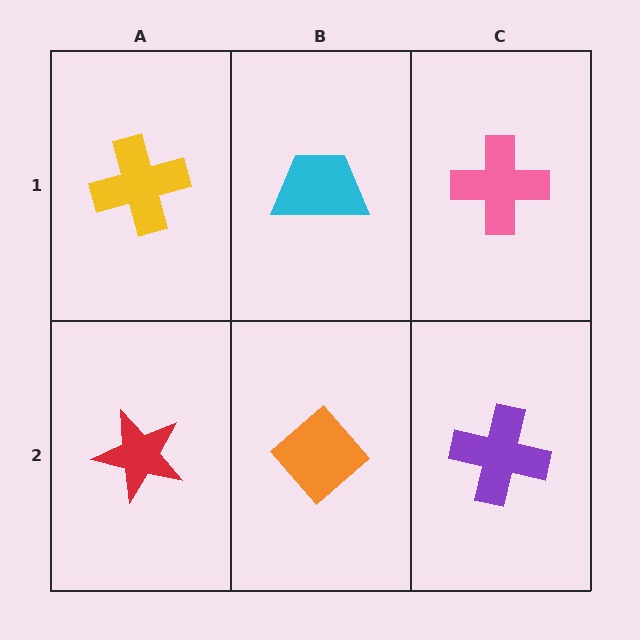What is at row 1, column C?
A pink cross.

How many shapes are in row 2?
3 shapes.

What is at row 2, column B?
An orange diamond.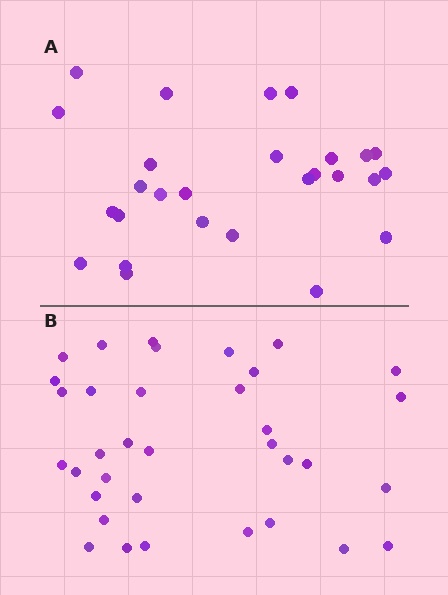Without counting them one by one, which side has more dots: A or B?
Region B (the bottom region) has more dots.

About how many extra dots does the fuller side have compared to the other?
Region B has roughly 8 or so more dots than region A.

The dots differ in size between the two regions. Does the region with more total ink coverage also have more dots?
No. Region A has more total ink coverage because its dots are larger, but region B actually contains more individual dots. Total area can be misleading — the number of items is what matters here.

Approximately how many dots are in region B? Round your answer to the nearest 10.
About 40 dots. (The exact count is 35, which rounds to 40.)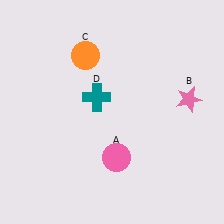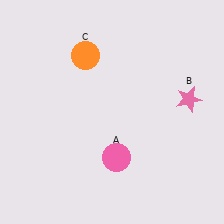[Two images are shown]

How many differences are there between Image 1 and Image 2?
There is 1 difference between the two images.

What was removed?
The teal cross (D) was removed in Image 2.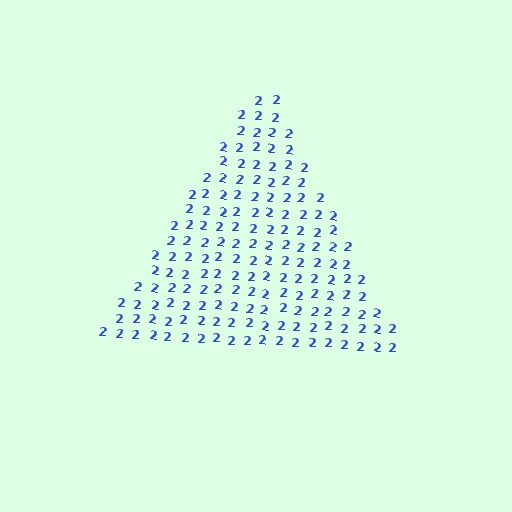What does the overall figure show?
The overall figure shows a triangle.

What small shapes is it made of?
It is made of small digit 2's.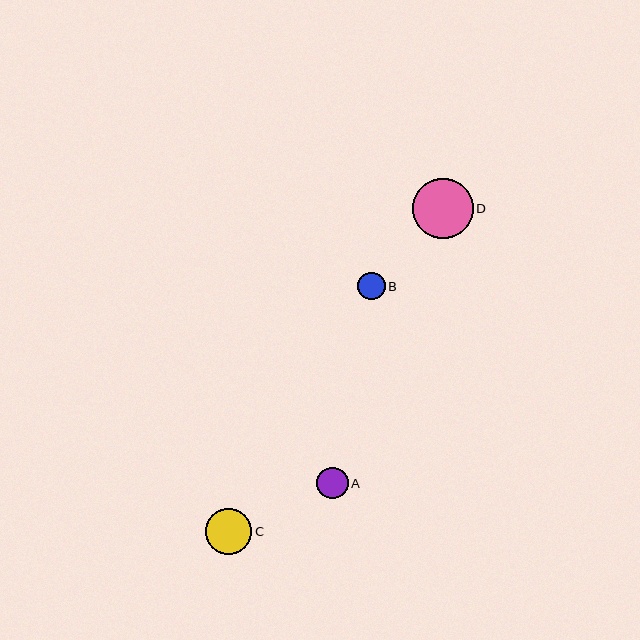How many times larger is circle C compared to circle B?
Circle C is approximately 1.7 times the size of circle B.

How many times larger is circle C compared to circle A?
Circle C is approximately 1.5 times the size of circle A.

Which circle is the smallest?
Circle B is the smallest with a size of approximately 27 pixels.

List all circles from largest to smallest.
From largest to smallest: D, C, A, B.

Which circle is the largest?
Circle D is the largest with a size of approximately 61 pixels.